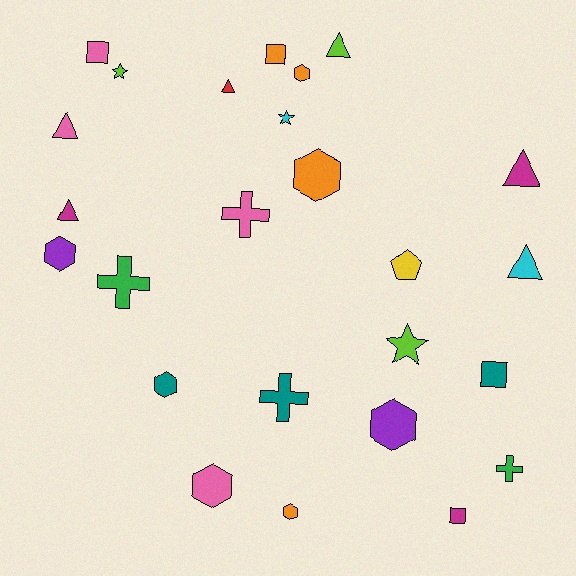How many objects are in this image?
There are 25 objects.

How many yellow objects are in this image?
There is 1 yellow object.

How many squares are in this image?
There are 4 squares.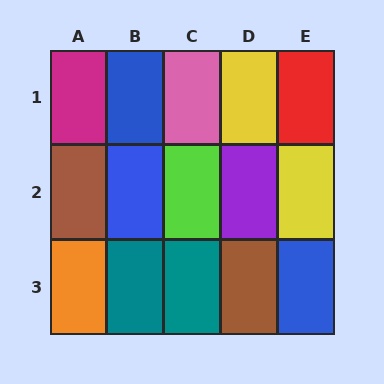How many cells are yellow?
2 cells are yellow.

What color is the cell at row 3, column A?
Orange.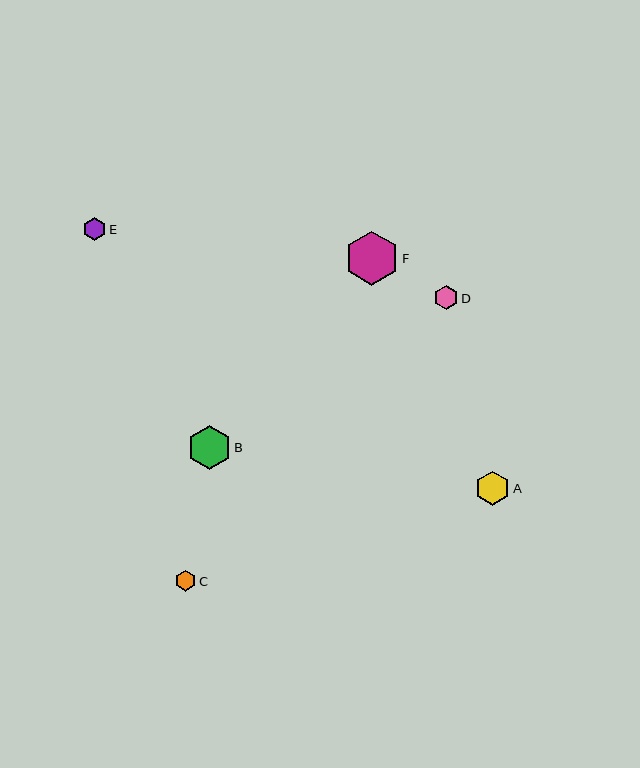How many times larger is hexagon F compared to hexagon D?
Hexagon F is approximately 2.2 times the size of hexagon D.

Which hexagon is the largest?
Hexagon F is the largest with a size of approximately 54 pixels.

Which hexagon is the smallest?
Hexagon C is the smallest with a size of approximately 21 pixels.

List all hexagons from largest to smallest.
From largest to smallest: F, B, A, D, E, C.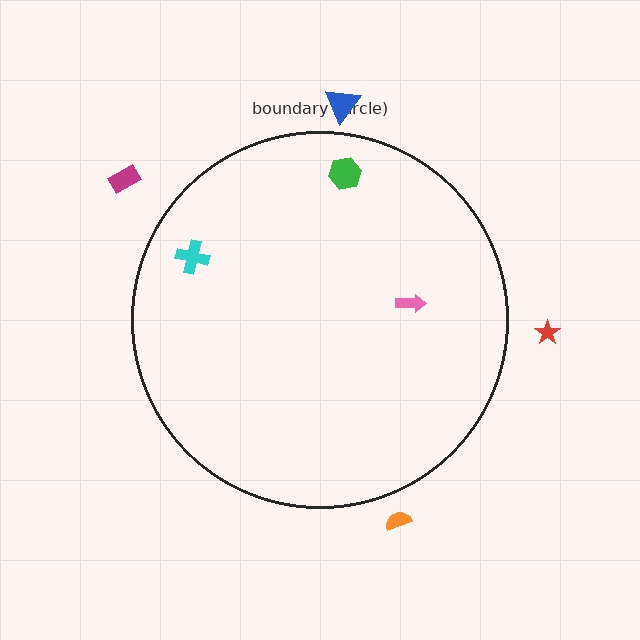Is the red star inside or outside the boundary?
Outside.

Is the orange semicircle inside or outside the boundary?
Outside.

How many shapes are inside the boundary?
3 inside, 4 outside.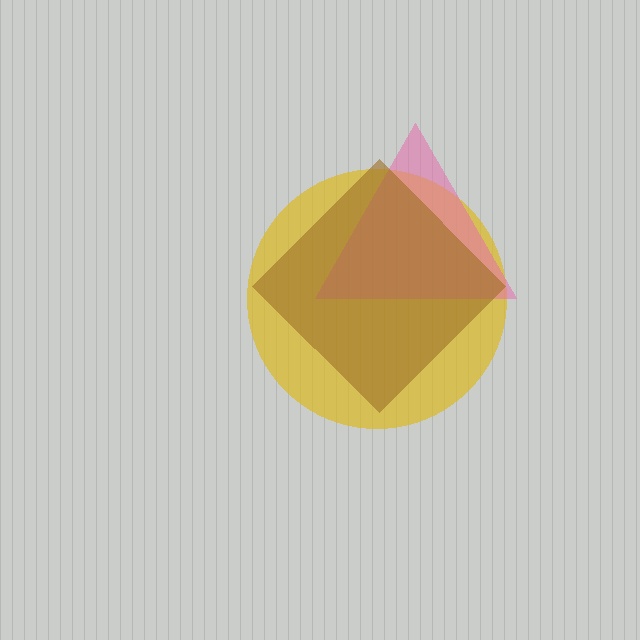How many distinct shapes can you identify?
There are 3 distinct shapes: a yellow circle, a pink triangle, a brown diamond.